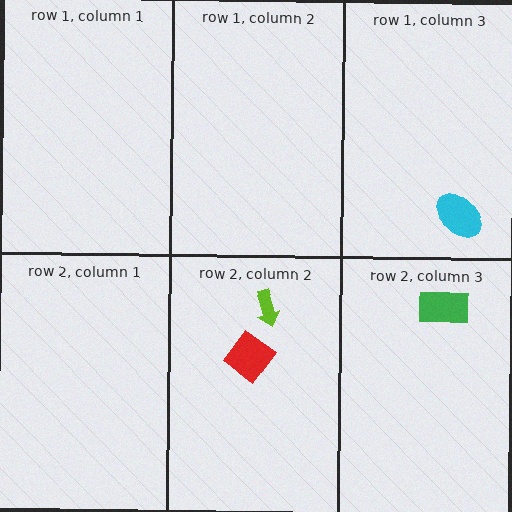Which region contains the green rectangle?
The row 2, column 3 region.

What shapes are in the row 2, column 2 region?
The red diamond, the lime arrow.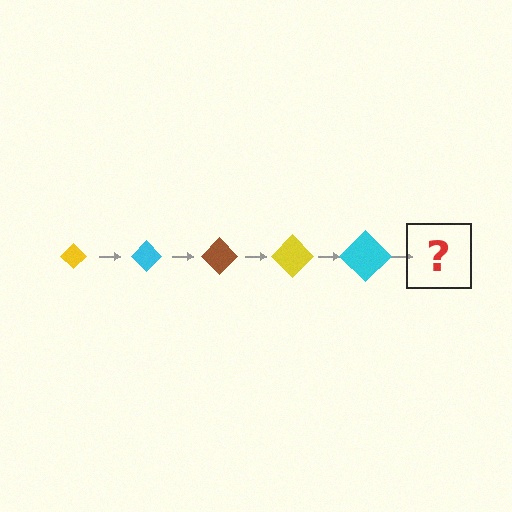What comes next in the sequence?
The next element should be a brown diamond, larger than the previous one.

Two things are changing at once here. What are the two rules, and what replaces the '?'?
The two rules are that the diamond grows larger each step and the color cycles through yellow, cyan, and brown. The '?' should be a brown diamond, larger than the previous one.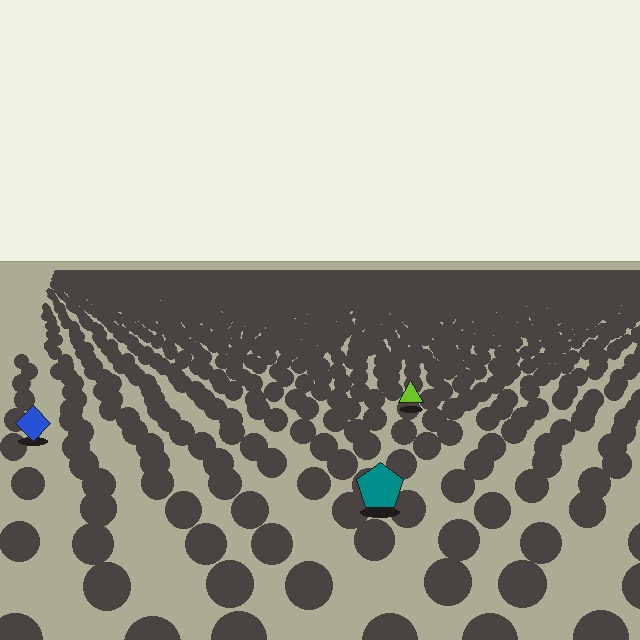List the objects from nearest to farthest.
From nearest to farthest: the teal pentagon, the blue diamond, the lime triangle.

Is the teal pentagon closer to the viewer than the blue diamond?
Yes. The teal pentagon is closer — you can tell from the texture gradient: the ground texture is coarser near it.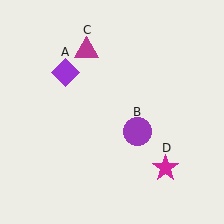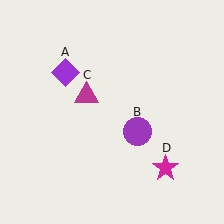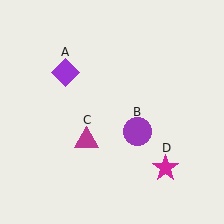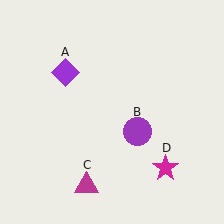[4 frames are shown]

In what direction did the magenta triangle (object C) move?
The magenta triangle (object C) moved down.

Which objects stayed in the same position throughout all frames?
Purple diamond (object A) and purple circle (object B) and magenta star (object D) remained stationary.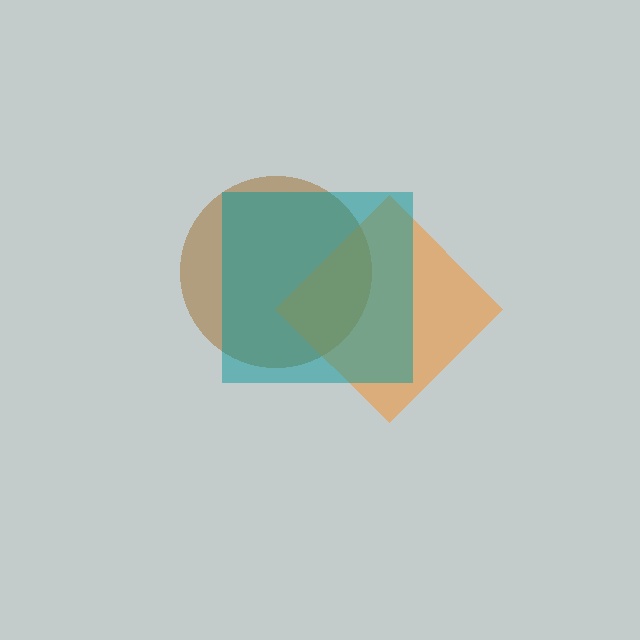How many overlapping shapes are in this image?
There are 3 overlapping shapes in the image.